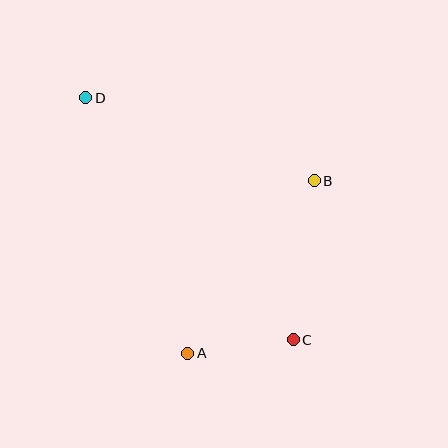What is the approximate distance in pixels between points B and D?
The distance between B and D is approximately 243 pixels.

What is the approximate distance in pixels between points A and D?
The distance between A and D is approximately 275 pixels.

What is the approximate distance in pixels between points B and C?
The distance between B and C is approximately 160 pixels.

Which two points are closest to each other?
Points A and C are closest to each other.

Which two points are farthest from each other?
Points C and D are farthest from each other.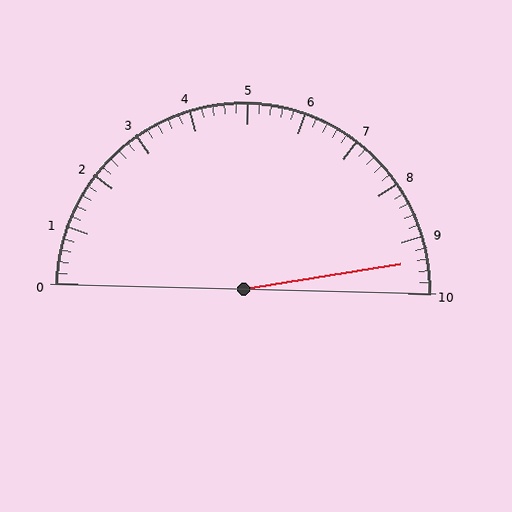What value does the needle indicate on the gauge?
The needle indicates approximately 9.4.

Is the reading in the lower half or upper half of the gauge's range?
The reading is in the upper half of the range (0 to 10).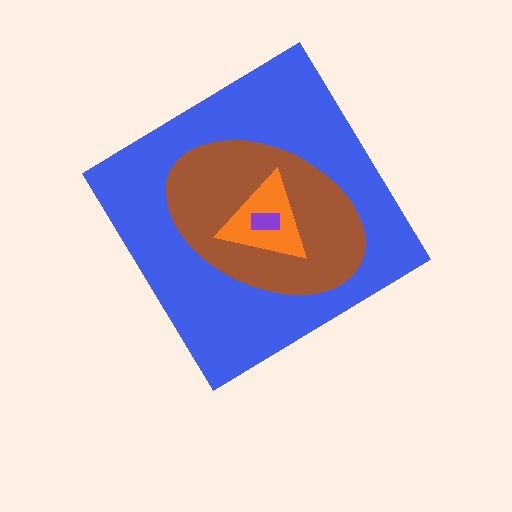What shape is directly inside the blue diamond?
The brown ellipse.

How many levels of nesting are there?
4.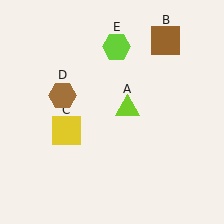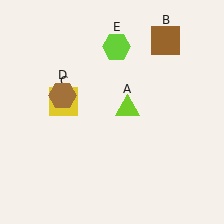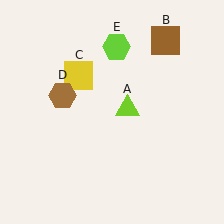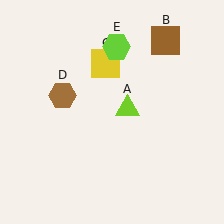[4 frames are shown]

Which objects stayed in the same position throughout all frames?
Lime triangle (object A) and brown square (object B) and brown hexagon (object D) and lime hexagon (object E) remained stationary.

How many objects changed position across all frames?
1 object changed position: yellow square (object C).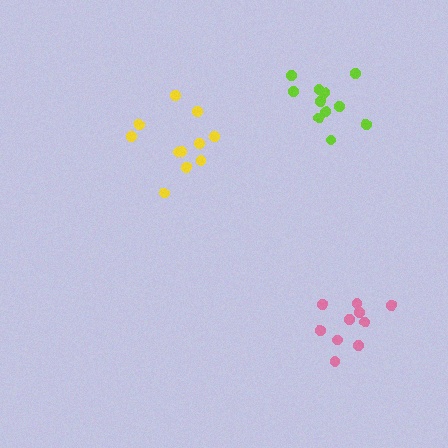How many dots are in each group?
Group 1: 11 dots, Group 2: 10 dots, Group 3: 11 dots (32 total).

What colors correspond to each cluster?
The clusters are colored: yellow, pink, lime.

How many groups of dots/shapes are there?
There are 3 groups.